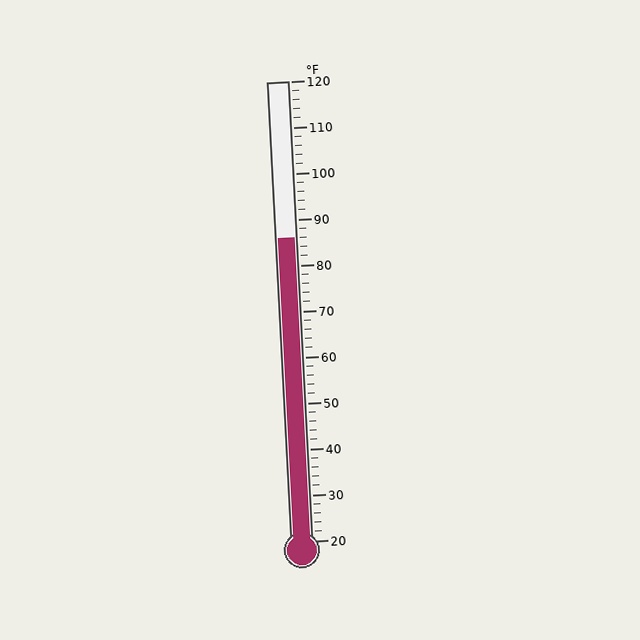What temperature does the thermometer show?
The thermometer shows approximately 86°F.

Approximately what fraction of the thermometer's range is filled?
The thermometer is filled to approximately 65% of its range.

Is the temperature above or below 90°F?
The temperature is below 90°F.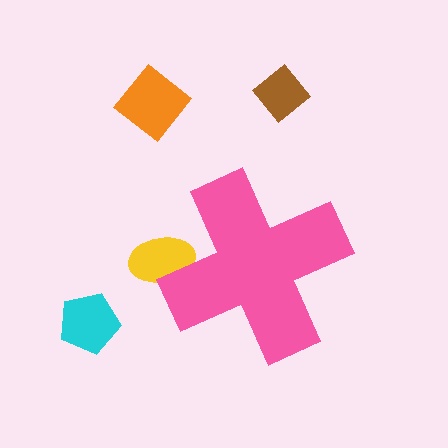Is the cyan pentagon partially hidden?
No, the cyan pentagon is fully visible.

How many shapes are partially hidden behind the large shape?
1 shape is partially hidden.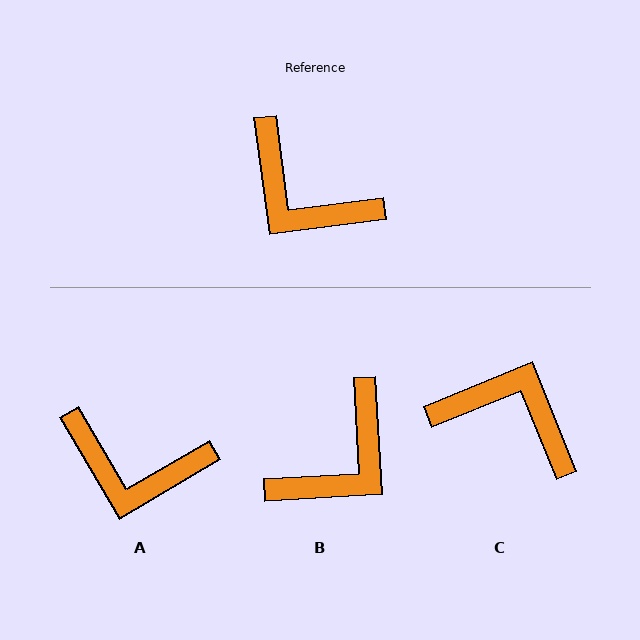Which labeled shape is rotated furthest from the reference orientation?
C, about 165 degrees away.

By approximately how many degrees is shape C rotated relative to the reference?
Approximately 165 degrees clockwise.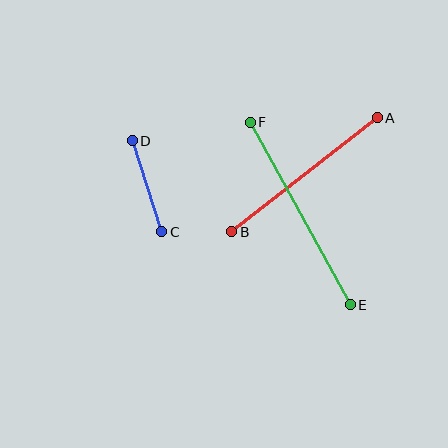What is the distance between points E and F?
The distance is approximately 208 pixels.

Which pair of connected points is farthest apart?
Points E and F are farthest apart.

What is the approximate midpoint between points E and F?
The midpoint is at approximately (300, 214) pixels.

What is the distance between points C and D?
The distance is approximately 96 pixels.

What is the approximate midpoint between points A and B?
The midpoint is at approximately (304, 175) pixels.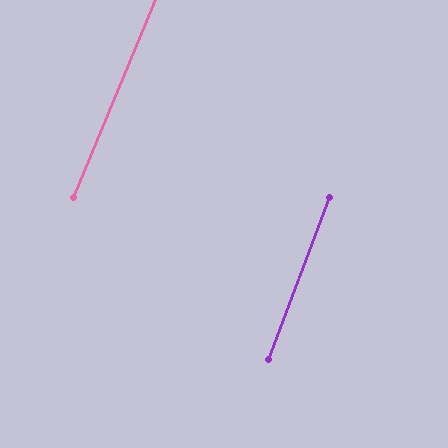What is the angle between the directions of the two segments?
Approximately 2 degrees.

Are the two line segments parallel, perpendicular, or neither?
Parallel — their directions differ by only 1.9°.